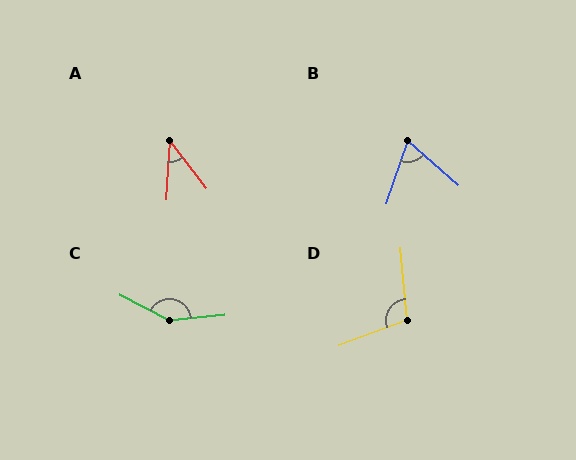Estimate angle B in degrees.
Approximately 67 degrees.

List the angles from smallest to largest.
A (41°), B (67°), D (106°), C (147°).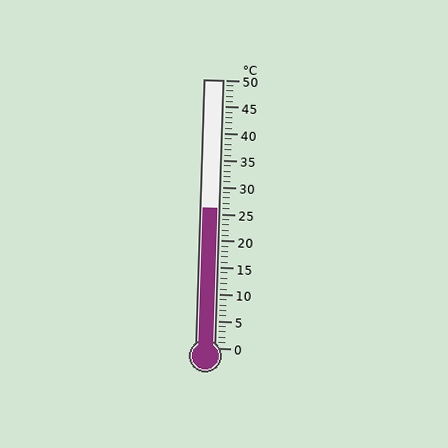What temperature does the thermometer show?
The thermometer shows approximately 26°C.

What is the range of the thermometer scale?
The thermometer scale ranges from 0°C to 50°C.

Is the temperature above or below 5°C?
The temperature is above 5°C.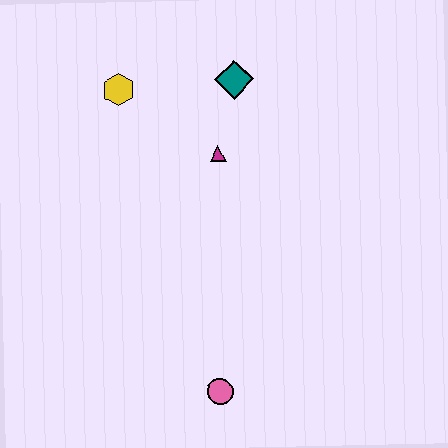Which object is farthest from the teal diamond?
The pink circle is farthest from the teal diamond.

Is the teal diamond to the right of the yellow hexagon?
Yes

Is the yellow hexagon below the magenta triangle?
No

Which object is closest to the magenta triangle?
The teal diamond is closest to the magenta triangle.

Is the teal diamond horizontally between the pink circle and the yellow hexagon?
No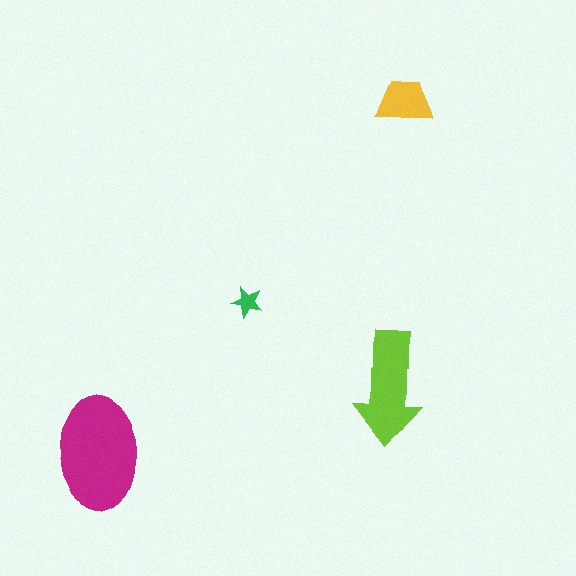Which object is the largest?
The magenta ellipse.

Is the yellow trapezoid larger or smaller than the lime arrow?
Smaller.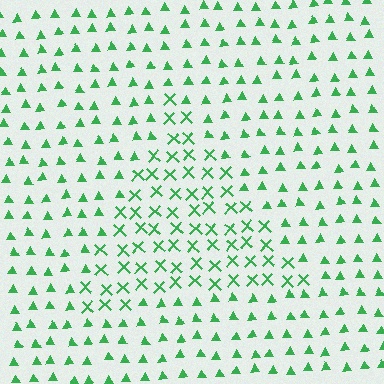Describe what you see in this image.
The image is filled with small green elements arranged in a uniform grid. A triangle-shaped region contains X marks, while the surrounding area contains triangles. The boundary is defined purely by the change in element shape.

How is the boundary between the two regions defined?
The boundary is defined by a change in element shape: X marks inside vs. triangles outside. All elements share the same color and spacing.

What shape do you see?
I see a triangle.